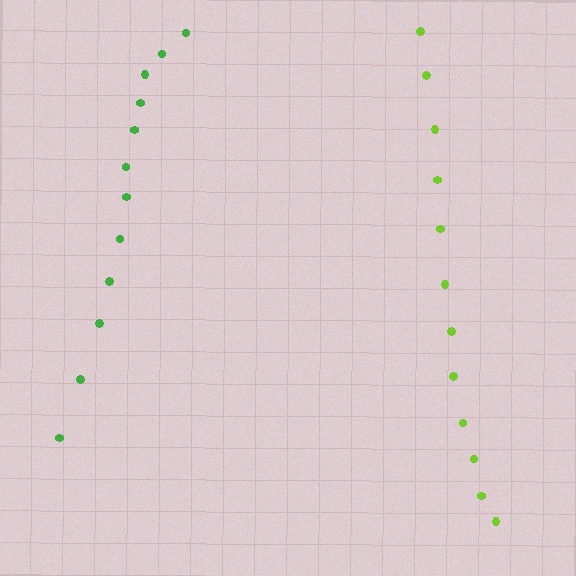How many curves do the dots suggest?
There are 2 distinct paths.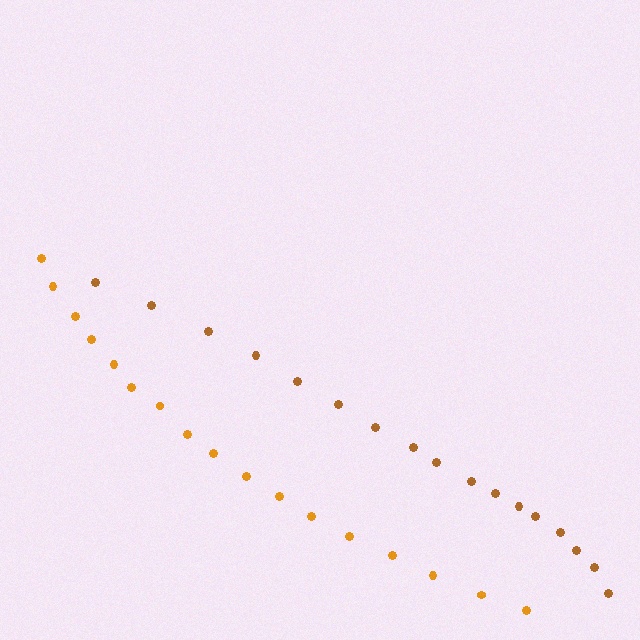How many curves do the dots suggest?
There are 2 distinct paths.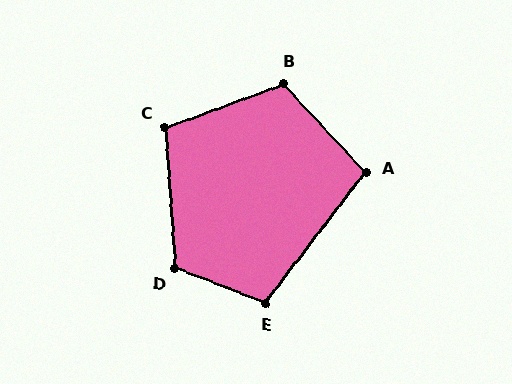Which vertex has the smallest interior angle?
A, at approximately 99 degrees.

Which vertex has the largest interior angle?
D, at approximately 115 degrees.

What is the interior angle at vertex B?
Approximately 113 degrees (obtuse).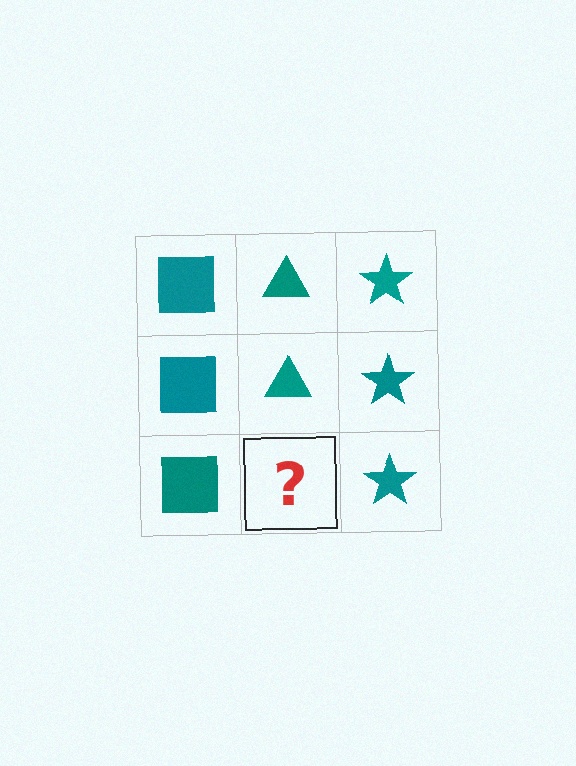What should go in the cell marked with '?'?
The missing cell should contain a teal triangle.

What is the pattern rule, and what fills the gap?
The rule is that each column has a consistent shape. The gap should be filled with a teal triangle.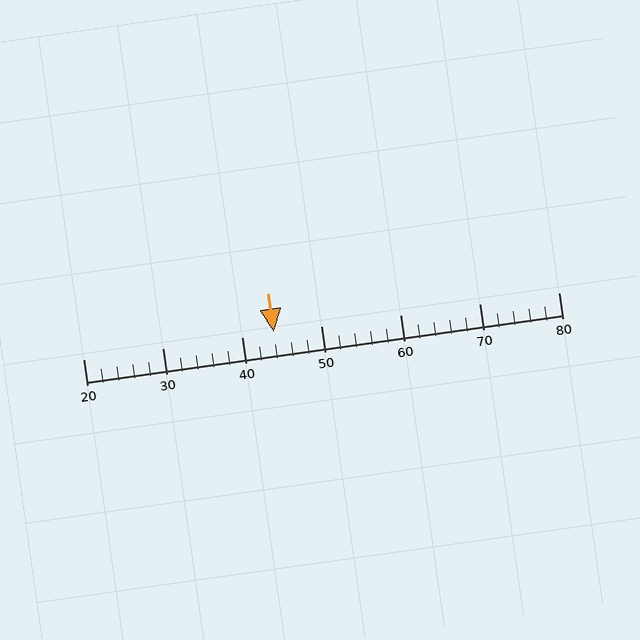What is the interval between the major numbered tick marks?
The major tick marks are spaced 10 units apart.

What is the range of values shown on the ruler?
The ruler shows values from 20 to 80.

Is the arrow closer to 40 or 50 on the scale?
The arrow is closer to 40.